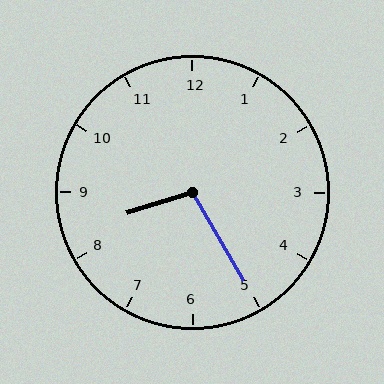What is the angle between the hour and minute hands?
Approximately 102 degrees.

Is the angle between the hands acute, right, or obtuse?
It is obtuse.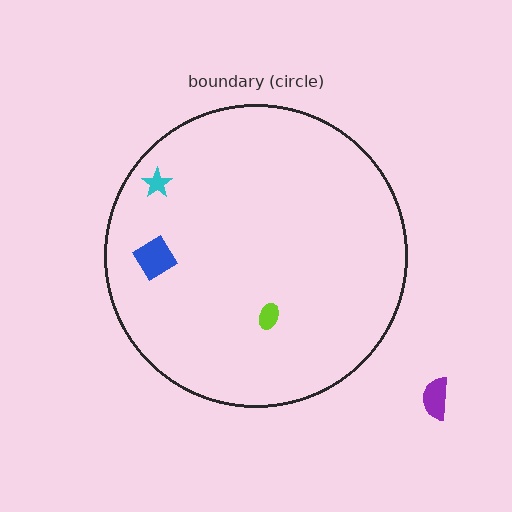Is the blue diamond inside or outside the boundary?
Inside.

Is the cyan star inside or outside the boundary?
Inside.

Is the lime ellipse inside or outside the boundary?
Inside.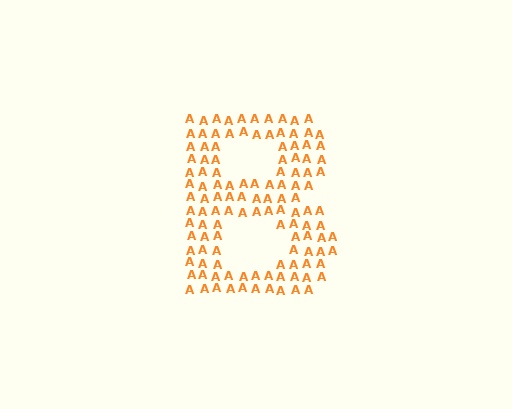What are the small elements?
The small elements are letter A's.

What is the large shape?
The large shape is the letter B.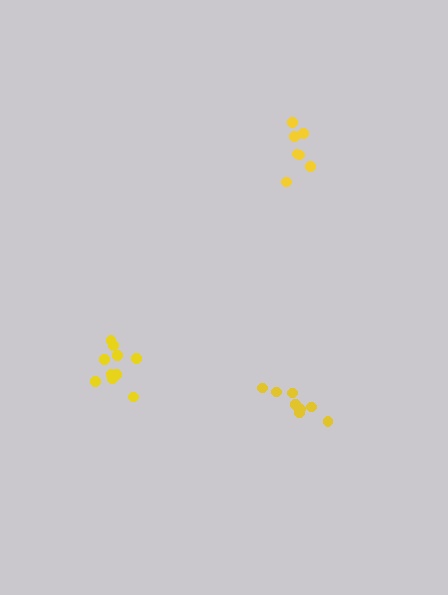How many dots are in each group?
Group 1: 8 dots, Group 2: 10 dots, Group 3: 7 dots (25 total).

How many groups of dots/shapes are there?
There are 3 groups.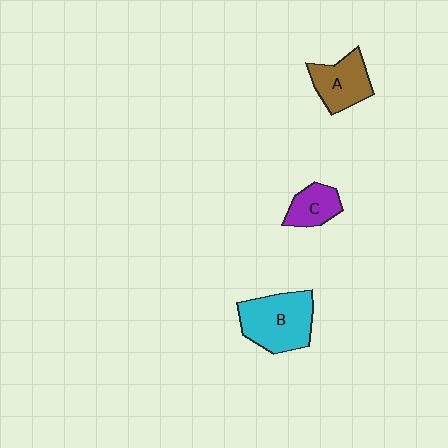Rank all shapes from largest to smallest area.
From largest to smallest: B (cyan), A (brown), C (purple).